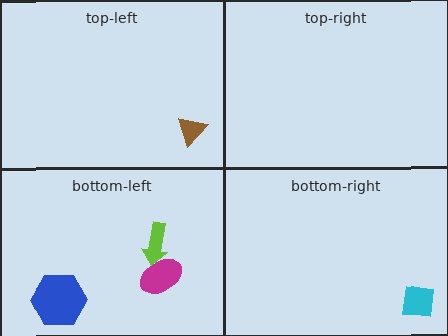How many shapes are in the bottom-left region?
3.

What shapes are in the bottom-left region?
The lime arrow, the magenta ellipse, the blue hexagon.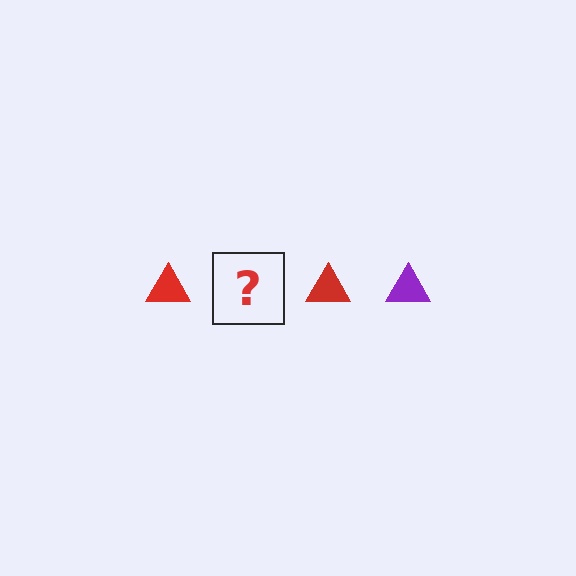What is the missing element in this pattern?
The missing element is a purple triangle.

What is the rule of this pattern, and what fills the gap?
The rule is that the pattern cycles through red, purple triangles. The gap should be filled with a purple triangle.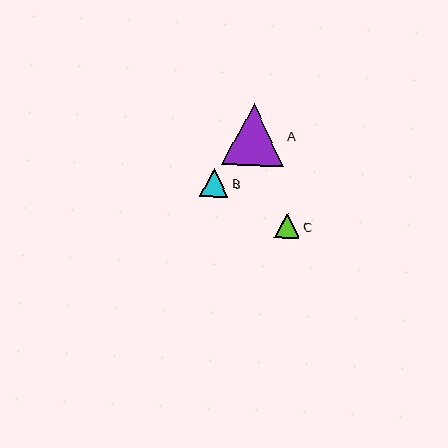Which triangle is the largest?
Triangle A is the largest with a size of approximately 62 pixels.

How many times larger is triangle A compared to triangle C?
Triangle A is approximately 2.5 times the size of triangle C.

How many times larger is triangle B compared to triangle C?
Triangle B is approximately 1.1 times the size of triangle C.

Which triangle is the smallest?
Triangle C is the smallest with a size of approximately 25 pixels.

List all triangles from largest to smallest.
From largest to smallest: A, B, C.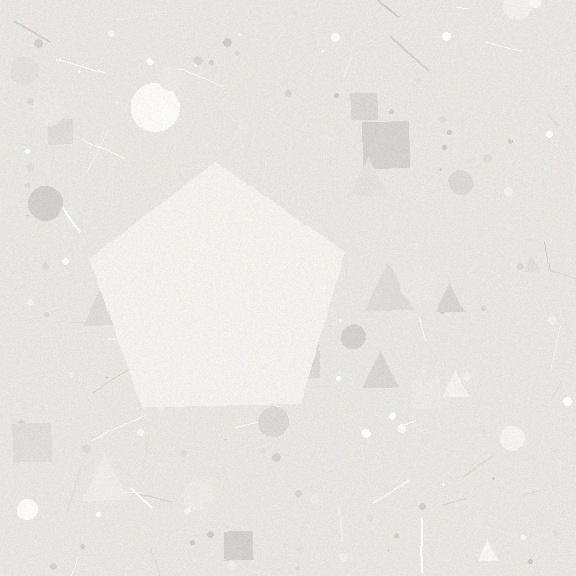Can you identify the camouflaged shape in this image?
The camouflaged shape is a pentagon.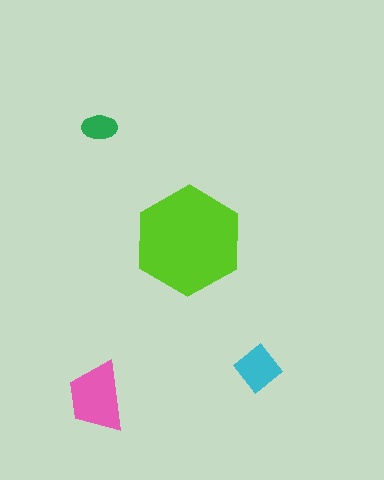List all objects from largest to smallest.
The lime hexagon, the pink trapezoid, the cyan diamond, the green ellipse.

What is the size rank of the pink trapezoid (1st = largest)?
2nd.